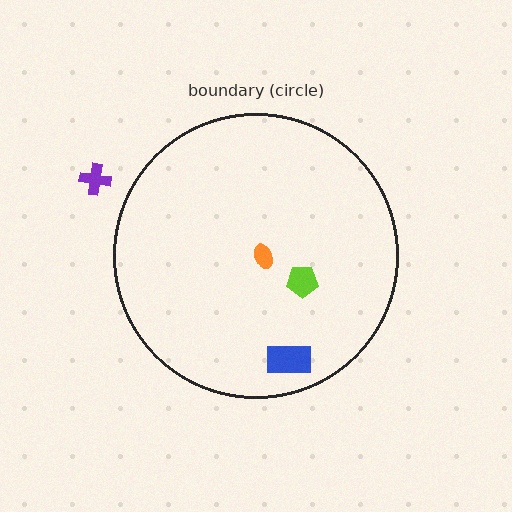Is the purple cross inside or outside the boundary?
Outside.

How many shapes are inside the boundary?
3 inside, 1 outside.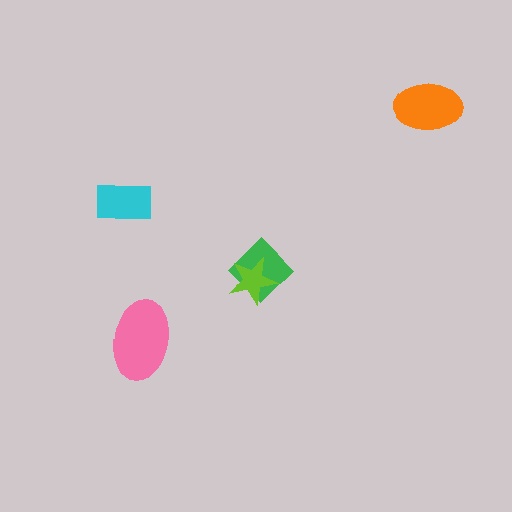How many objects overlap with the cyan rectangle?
0 objects overlap with the cyan rectangle.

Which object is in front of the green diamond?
The lime star is in front of the green diamond.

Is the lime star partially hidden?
No, no other shape covers it.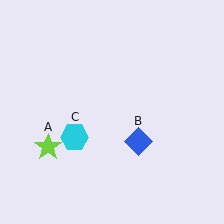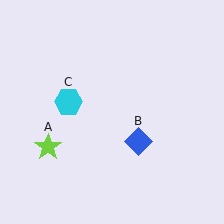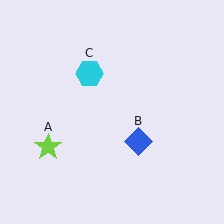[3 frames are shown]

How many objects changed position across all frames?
1 object changed position: cyan hexagon (object C).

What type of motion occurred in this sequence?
The cyan hexagon (object C) rotated clockwise around the center of the scene.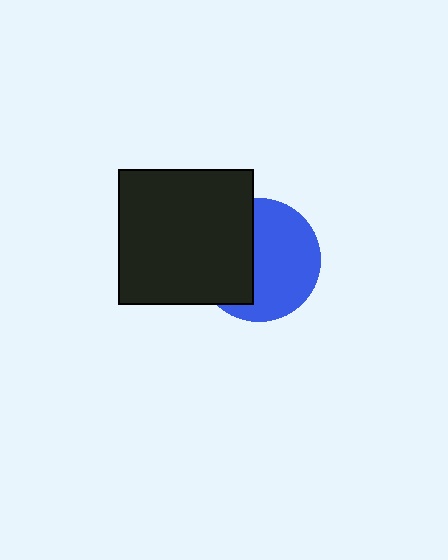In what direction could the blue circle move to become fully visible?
The blue circle could move right. That would shift it out from behind the black square entirely.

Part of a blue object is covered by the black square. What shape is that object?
It is a circle.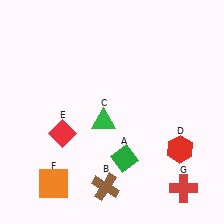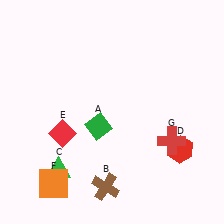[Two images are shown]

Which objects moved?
The objects that moved are: the green diamond (A), the green triangle (C), the red cross (G).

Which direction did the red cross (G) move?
The red cross (G) moved up.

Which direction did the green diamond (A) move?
The green diamond (A) moved up.